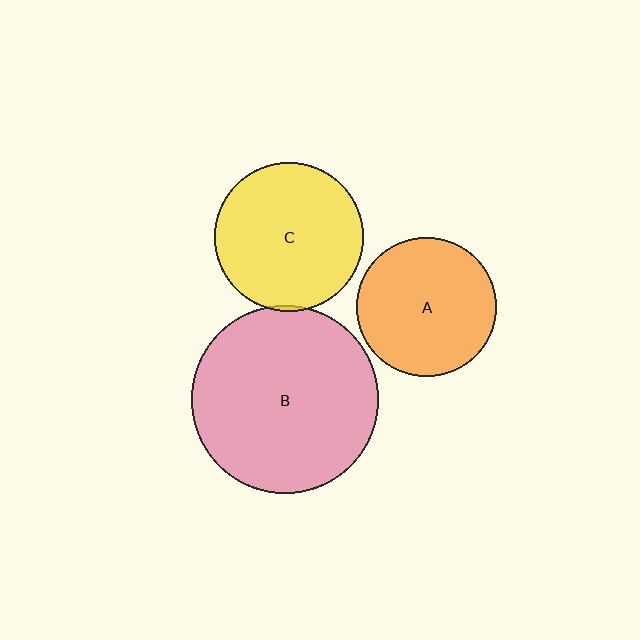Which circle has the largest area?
Circle B (pink).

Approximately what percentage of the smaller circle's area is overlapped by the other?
Approximately 5%.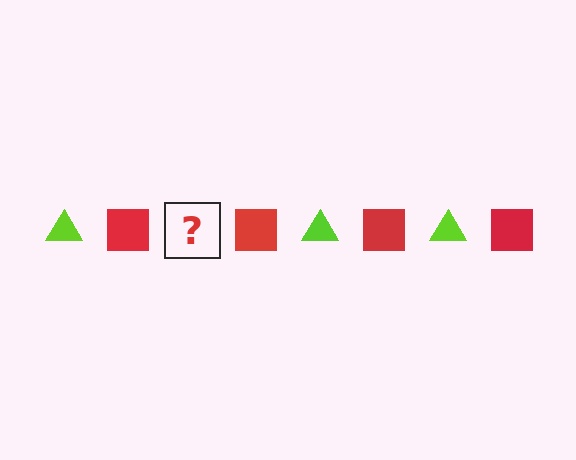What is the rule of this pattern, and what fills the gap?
The rule is that the pattern alternates between lime triangle and red square. The gap should be filled with a lime triangle.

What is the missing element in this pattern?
The missing element is a lime triangle.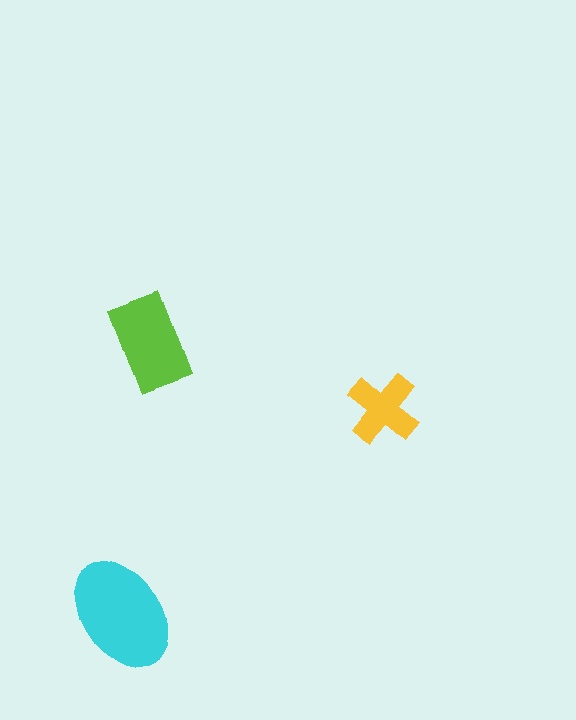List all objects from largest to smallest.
The cyan ellipse, the lime rectangle, the yellow cross.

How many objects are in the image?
There are 3 objects in the image.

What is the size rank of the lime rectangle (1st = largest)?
2nd.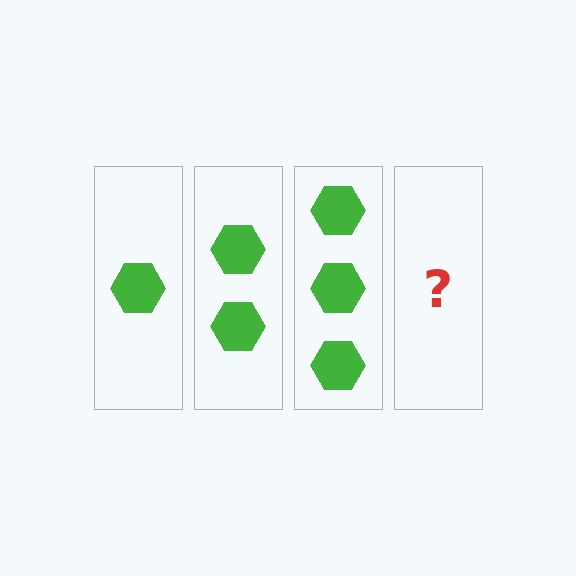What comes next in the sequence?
The next element should be 4 hexagons.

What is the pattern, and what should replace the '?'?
The pattern is that each step adds one more hexagon. The '?' should be 4 hexagons.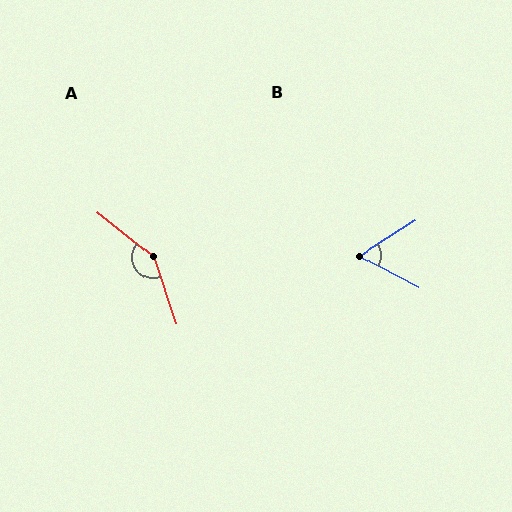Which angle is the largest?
A, at approximately 147 degrees.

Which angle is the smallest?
B, at approximately 60 degrees.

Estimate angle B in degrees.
Approximately 60 degrees.